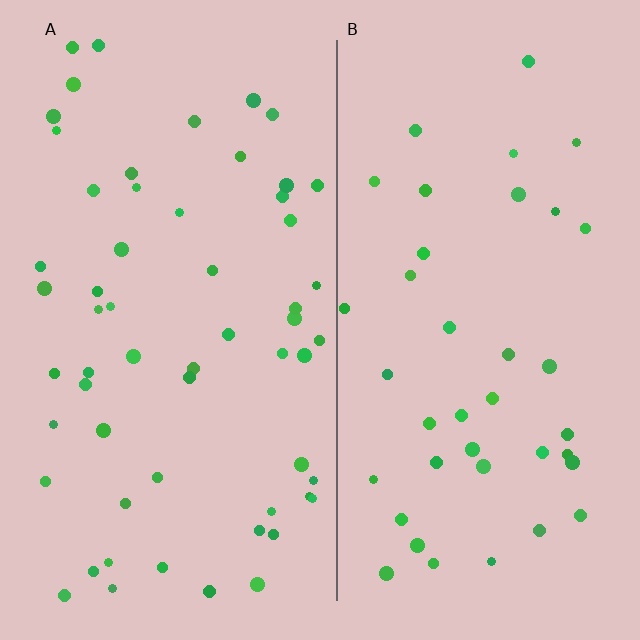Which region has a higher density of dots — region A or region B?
A (the left).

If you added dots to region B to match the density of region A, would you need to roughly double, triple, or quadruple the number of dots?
Approximately double.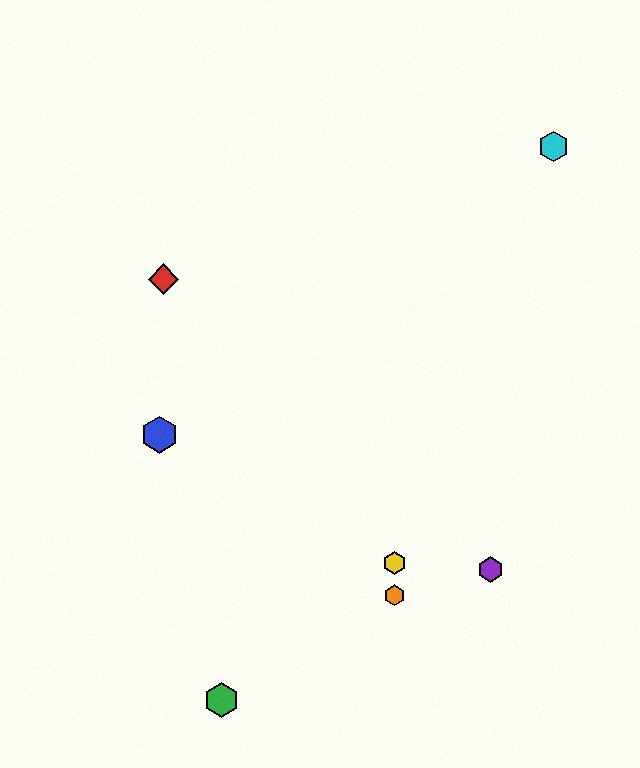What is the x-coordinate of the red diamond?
The red diamond is at x≈164.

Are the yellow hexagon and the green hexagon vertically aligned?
No, the yellow hexagon is at x≈394 and the green hexagon is at x≈222.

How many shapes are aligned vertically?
2 shapes (the yellow hexagon, the orange hexagon) are aligned vertically.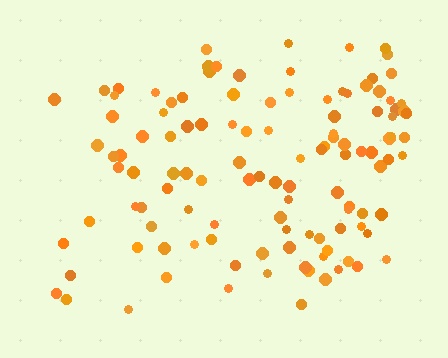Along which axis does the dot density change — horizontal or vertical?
Horizontal.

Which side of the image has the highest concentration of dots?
The right.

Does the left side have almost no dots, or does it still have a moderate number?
Still a moderate number, just noticeably fewer than the right.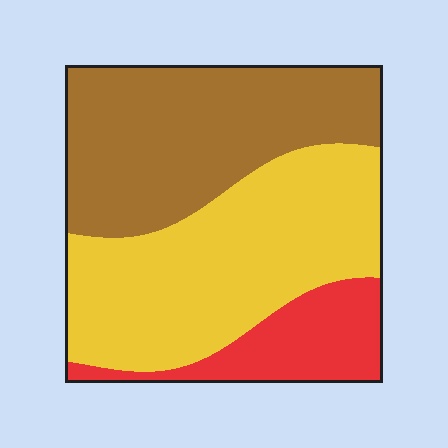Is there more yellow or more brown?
Yellow.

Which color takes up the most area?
Yellow, at roughly 45%.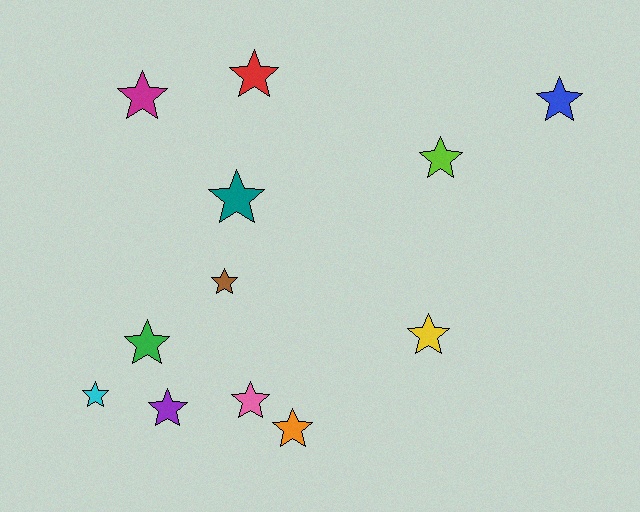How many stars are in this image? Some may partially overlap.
There are 12 stars.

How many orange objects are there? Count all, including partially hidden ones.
There is 1 orange object.